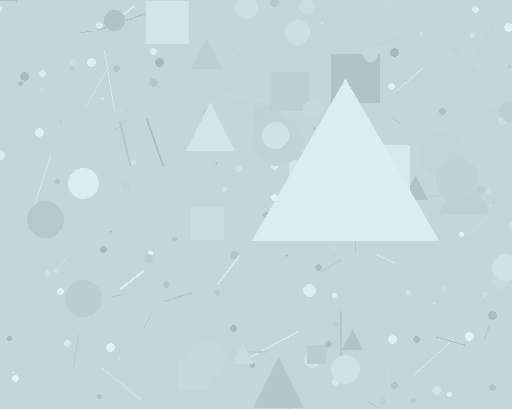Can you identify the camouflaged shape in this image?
The camouflaged shape is a triangle.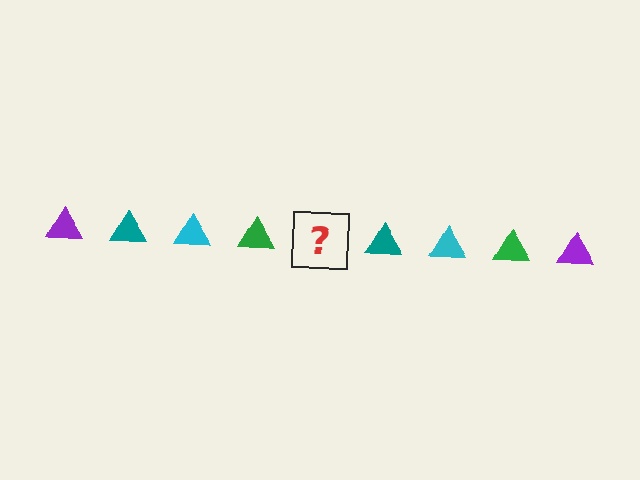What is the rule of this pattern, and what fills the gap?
The rule is that the pattern cycles through purple, teal, cyan, green triangles. The gap should be filled with a purple triangle.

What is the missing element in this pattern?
The missing element is a purple triangle.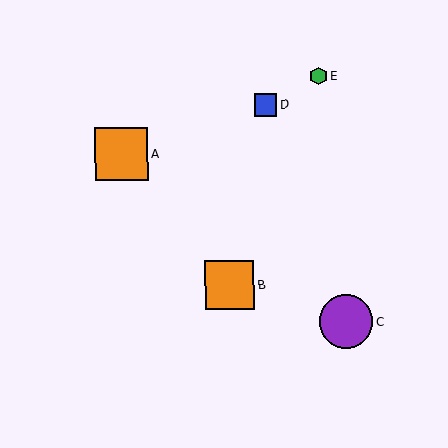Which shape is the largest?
The purple circle (labeled C) is the largest.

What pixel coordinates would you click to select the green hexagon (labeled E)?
Click at (318, 76) to select the green hexagon E.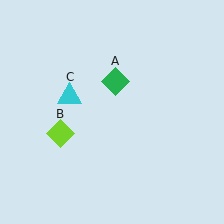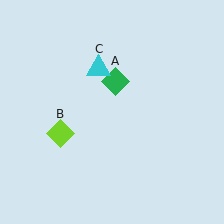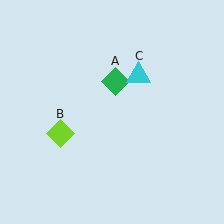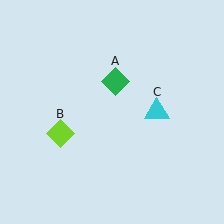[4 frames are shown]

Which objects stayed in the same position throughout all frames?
Green diamond (object A) and lime diamond (object B) remained stationary.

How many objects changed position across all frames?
1 object changed position: cyan triangle (object C).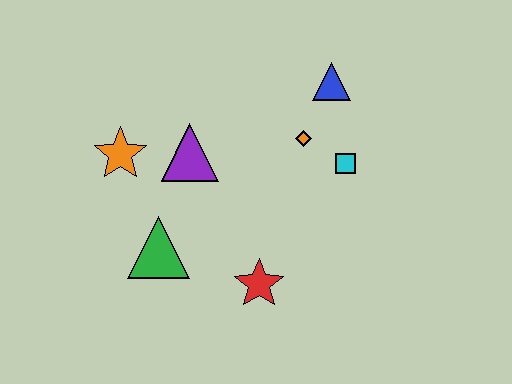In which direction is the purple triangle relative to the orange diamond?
The purple triangle is to the left of the orange diamond.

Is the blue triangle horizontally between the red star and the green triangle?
No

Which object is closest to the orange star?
The purple triangle is closest to the orange star.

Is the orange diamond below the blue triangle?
Yes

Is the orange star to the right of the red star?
No